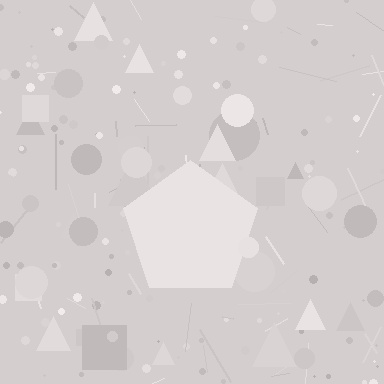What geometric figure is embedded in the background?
A pentagon is embedded in the background.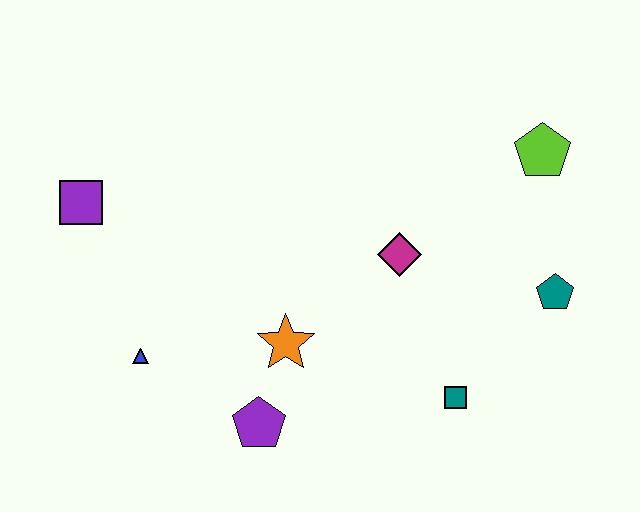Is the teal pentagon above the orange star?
Yes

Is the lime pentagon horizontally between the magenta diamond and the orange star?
No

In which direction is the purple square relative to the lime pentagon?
The purple square is to the left of the lime pentagon.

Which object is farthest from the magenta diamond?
The purple square is farthest from the magenta diamond.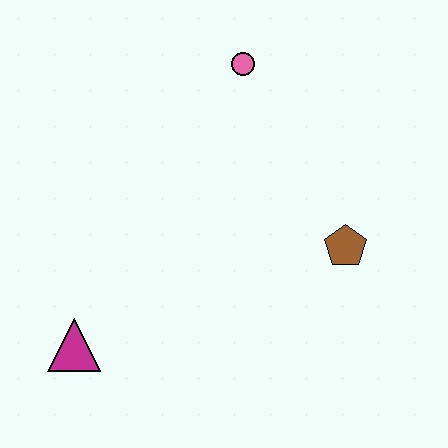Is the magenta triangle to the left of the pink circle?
Yes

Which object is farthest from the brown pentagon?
The magenta triangle is farthest from the brown pentagon.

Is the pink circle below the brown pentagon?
No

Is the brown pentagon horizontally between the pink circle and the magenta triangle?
No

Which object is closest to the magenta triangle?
The brown pentagon is closest to the magenta triangle.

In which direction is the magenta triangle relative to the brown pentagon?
The magenta triangle is to the left of the brown pentagon.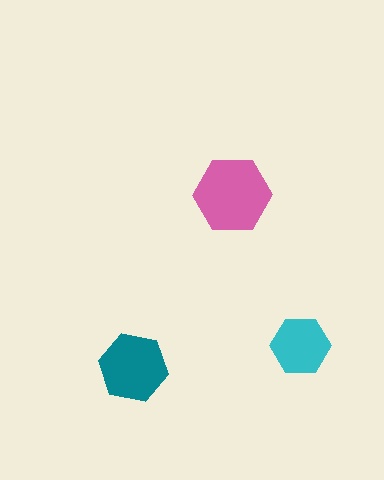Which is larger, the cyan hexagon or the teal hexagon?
The teal one.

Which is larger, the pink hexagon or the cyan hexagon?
The pink one.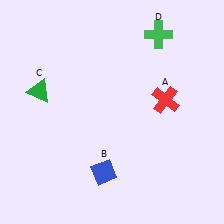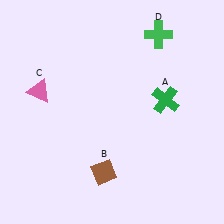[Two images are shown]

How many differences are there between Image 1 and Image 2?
There are 3 differences between the two images.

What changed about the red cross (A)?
In Image 1, A is red. In Image 2, it changed to green.